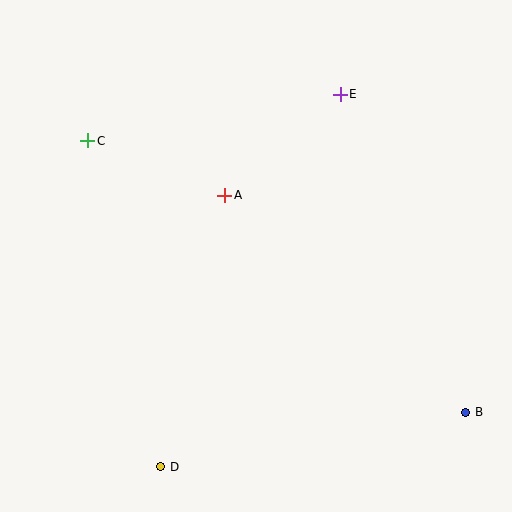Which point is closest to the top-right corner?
Point E is closest to the top-right corner.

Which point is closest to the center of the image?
Point A at (225, 195) is closest to the center.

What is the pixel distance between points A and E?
The distance between A and E is 154 pixels.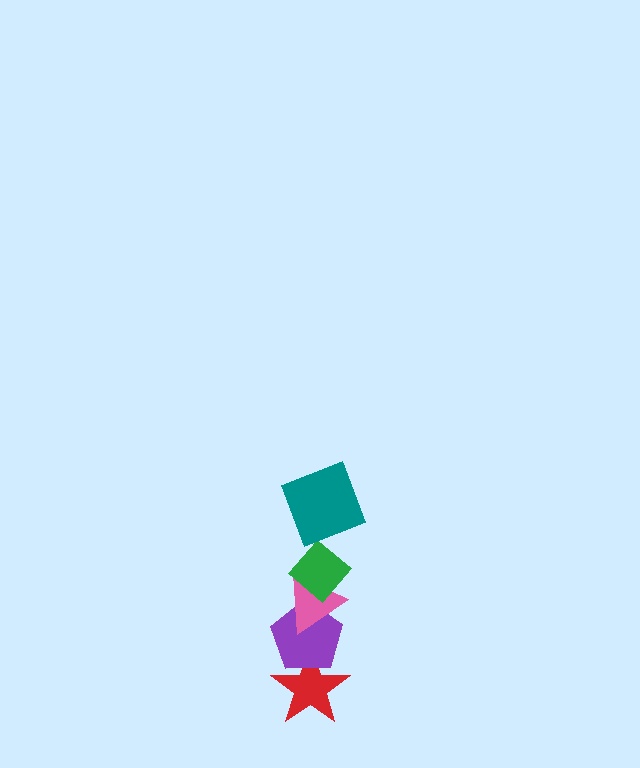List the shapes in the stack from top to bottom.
From top to bottom: the teal square, the green diamond, the pink triangle, the purple pentagon, the red star.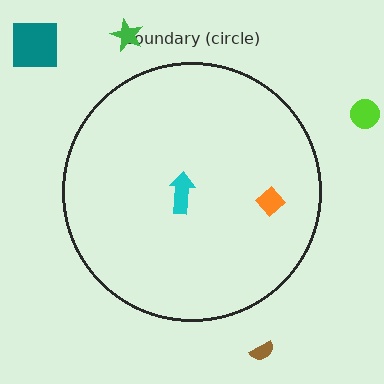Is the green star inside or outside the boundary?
Outside.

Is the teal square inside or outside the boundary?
Outside.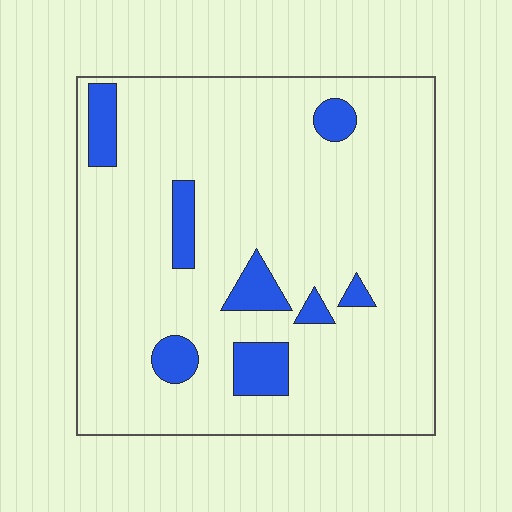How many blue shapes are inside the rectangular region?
8.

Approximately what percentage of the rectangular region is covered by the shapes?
Approximately 10%.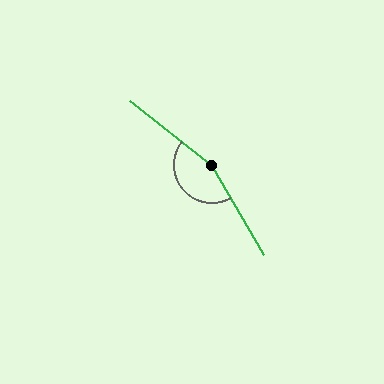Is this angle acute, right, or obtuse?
It is obtuse.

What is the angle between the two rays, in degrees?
Approximately 158 degrees.